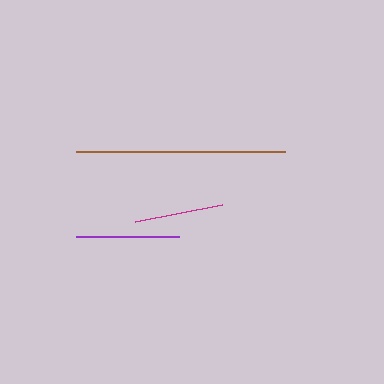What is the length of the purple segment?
The purple segment is approximately 103 pixels long.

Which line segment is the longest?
The brown line is the longest at approximately 209 pixels.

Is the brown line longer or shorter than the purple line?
The brown line is longer than the purple line.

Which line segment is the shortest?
The magenta line is the shortest at approximately 89 pixels.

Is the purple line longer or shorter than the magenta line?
The purple line is longer than the magenta line.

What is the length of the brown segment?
The brown segment is approximately 209 pixels long.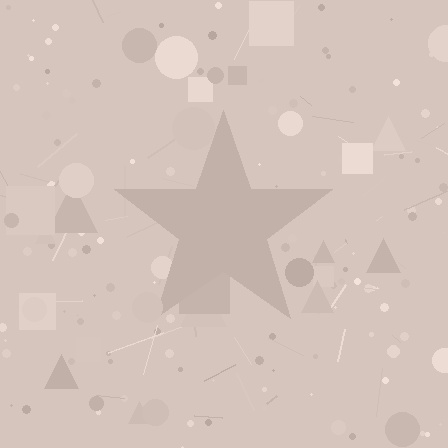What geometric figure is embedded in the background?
A star is embedded in the background.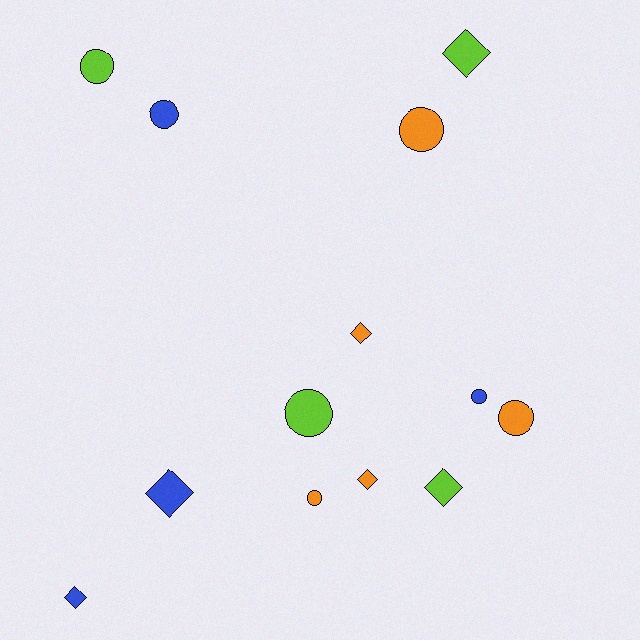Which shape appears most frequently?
Circle, with 7 objects.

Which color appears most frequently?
Orange, with 5 objects.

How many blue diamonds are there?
There are 2 blue diamonds.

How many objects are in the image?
There are 13 objects.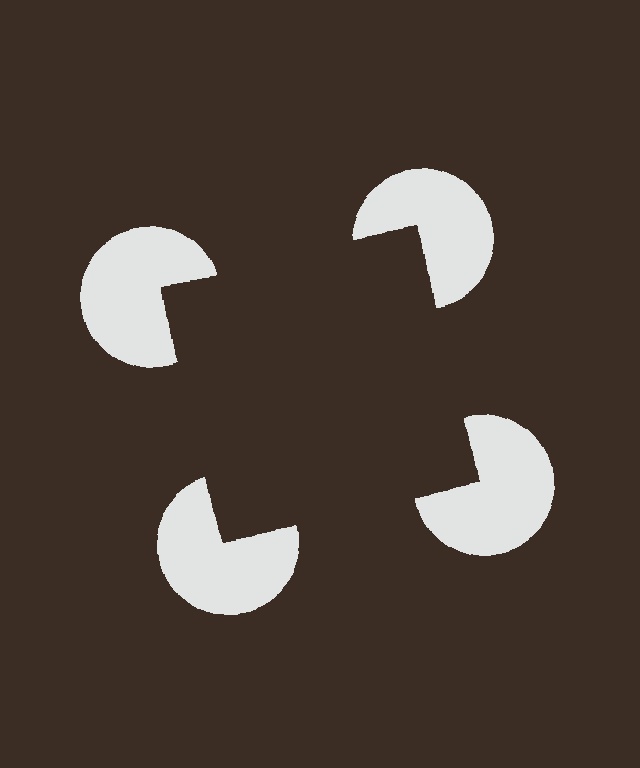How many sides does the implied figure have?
4 sides.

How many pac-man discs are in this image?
There are 4 — one at each vertex of the illusory square.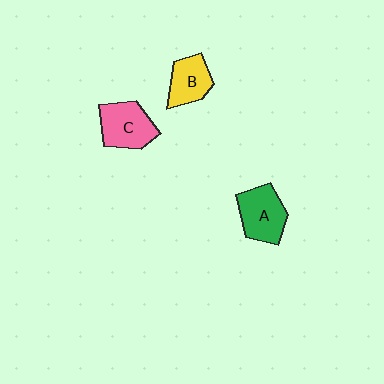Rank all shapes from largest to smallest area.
From largest to smallest: A (green), C (pink), B (yellow).